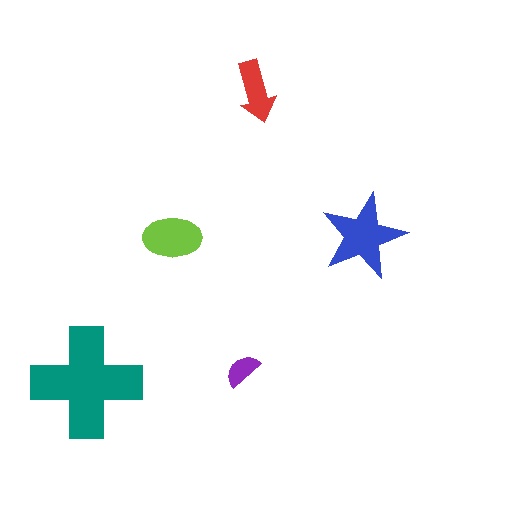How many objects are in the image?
There are 5 objects in the image.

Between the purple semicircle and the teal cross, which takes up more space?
The teal cross.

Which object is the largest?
The teal cross.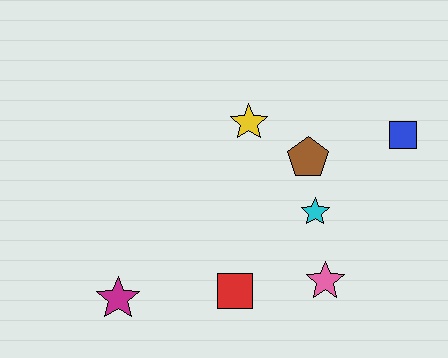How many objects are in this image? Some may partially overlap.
There are 7 objects.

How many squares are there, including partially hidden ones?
There are 2 squares.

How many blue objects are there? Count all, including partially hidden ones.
There is 1 blue object.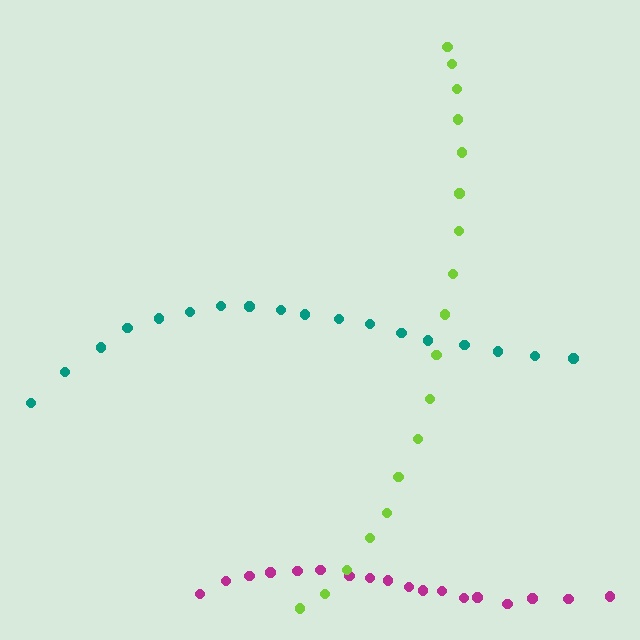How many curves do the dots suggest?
There are 3 distinct paths.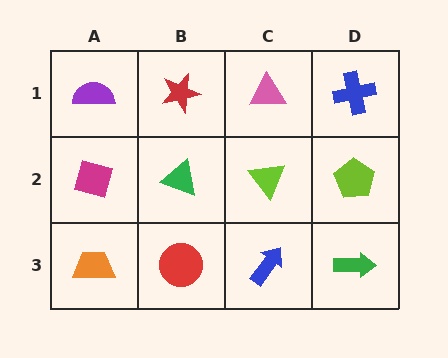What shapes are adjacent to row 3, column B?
A green triangle (row 2, column B), an orange trapezoid (row 3, column A), a blue arrow (row 3, column C).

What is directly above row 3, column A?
A magenta square.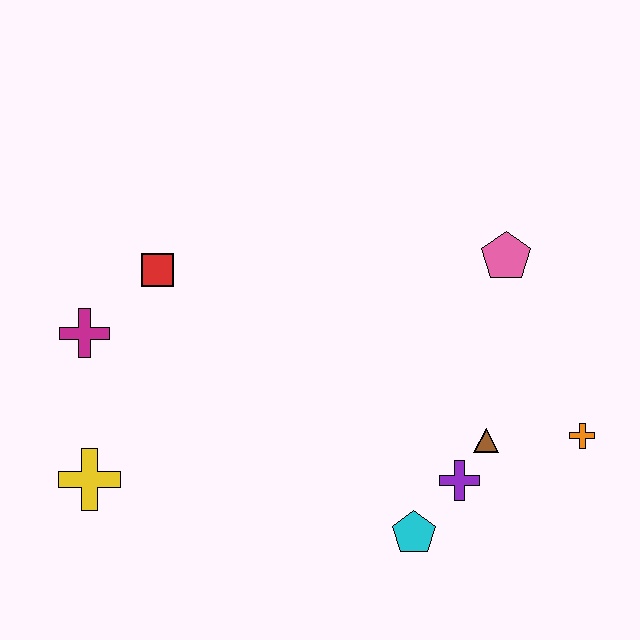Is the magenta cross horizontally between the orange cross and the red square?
No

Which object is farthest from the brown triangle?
The magenta cross is farthest from the brown triangle.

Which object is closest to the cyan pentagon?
The purple cross is closest to the cyan pentagon.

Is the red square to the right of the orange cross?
No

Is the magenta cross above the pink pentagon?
No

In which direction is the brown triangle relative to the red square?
The brown triangle is to the right of the red square.